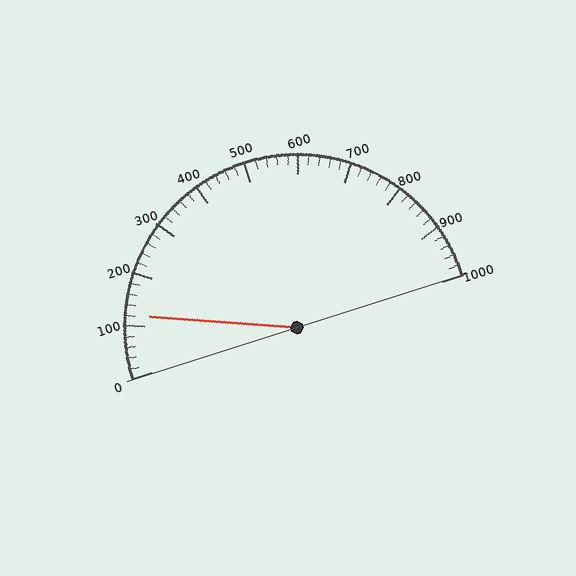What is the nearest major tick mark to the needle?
The nearest major tick mark is 100.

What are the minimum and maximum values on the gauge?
The gauge ranges from 0 to 1000.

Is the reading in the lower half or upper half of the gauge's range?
The reading is in the lower half of the range (0 to 1000).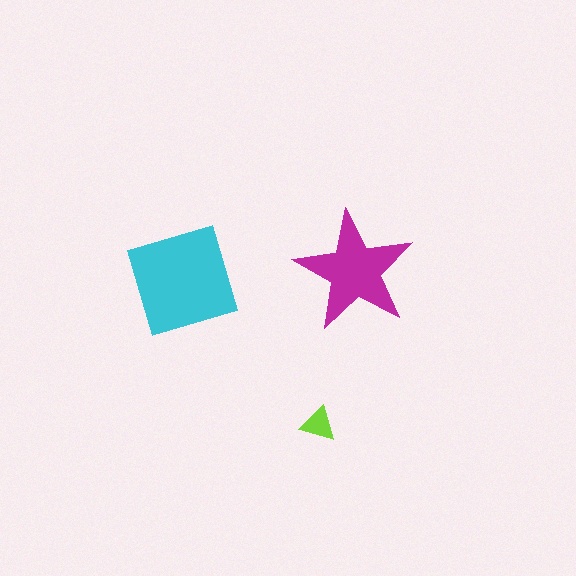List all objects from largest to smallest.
The cyan square, the magenta star, the lime triangle.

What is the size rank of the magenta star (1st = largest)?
2nd.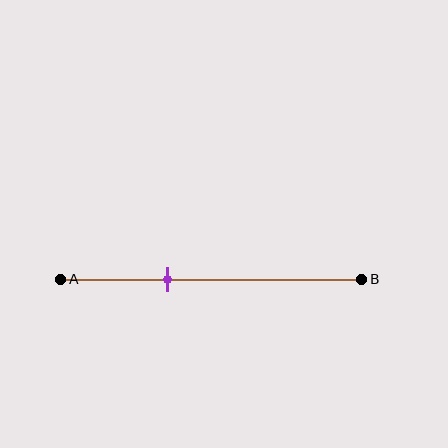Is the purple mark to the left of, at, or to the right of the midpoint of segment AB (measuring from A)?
The purple mark is to the left of the midpoint of segment AB.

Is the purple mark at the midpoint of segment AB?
No, the mark is at about 35% from A, not at the 50% midpoint.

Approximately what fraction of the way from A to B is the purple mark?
The purple mark is approximately 35% of the way from A to B.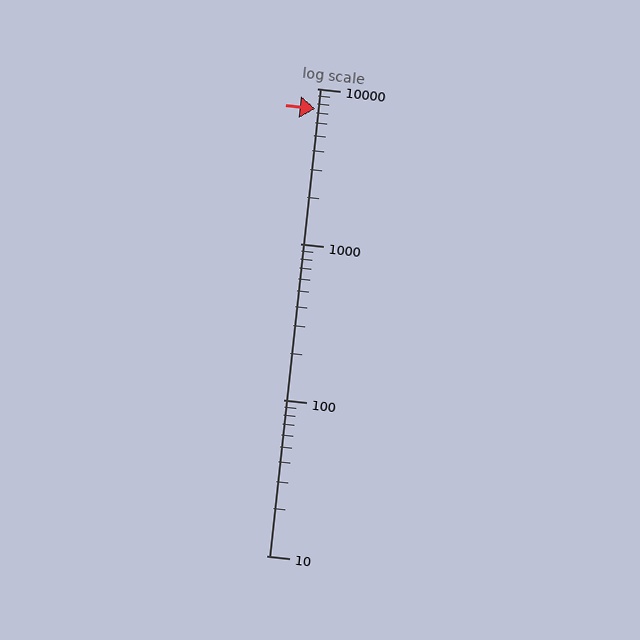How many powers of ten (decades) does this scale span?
The scale spans 3 decades, from 10 to 10000.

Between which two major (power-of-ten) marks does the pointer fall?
The pointer is between 1000 and 10000.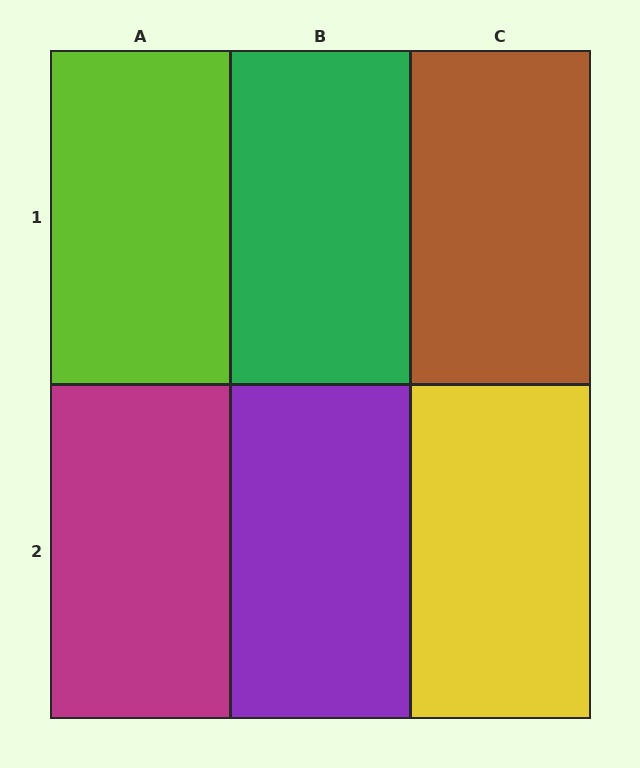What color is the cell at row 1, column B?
Green.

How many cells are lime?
1 cell is lime.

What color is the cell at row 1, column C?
Brown.